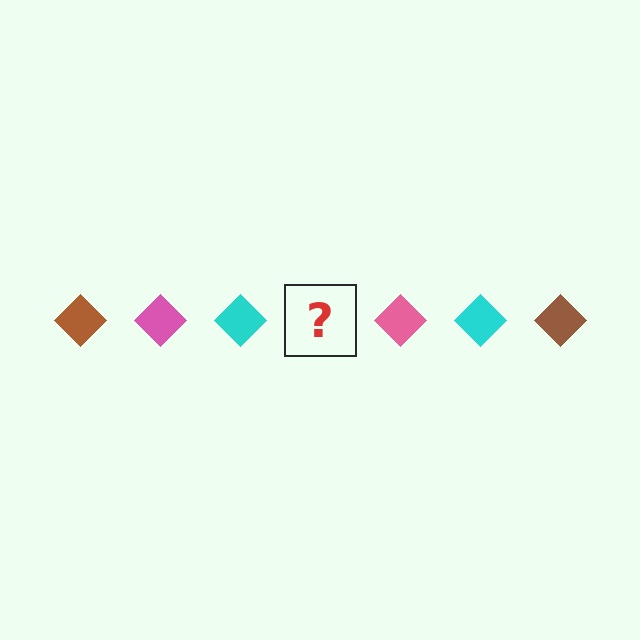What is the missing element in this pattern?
The missing element is a brown diamond.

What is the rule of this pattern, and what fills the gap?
The rule is that the pattern cycles through brown, pink, cyan diamonds. The gap should be filled with a brown diamond.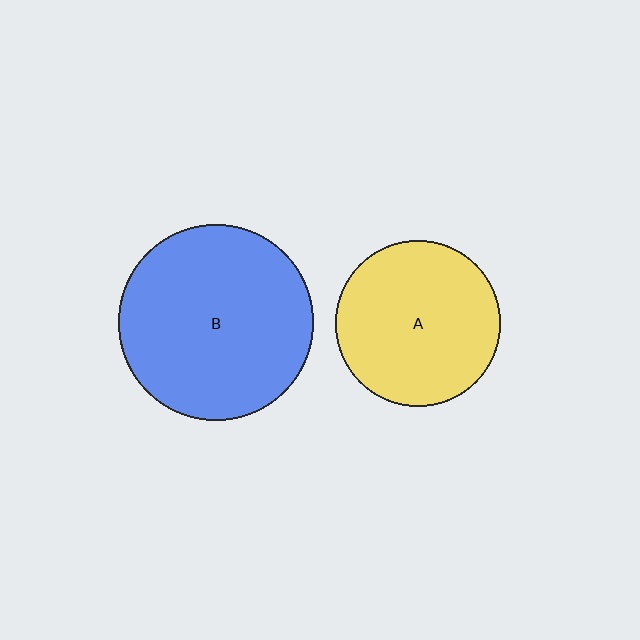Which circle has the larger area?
Circle B (blue).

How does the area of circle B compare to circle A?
Approximately 1.4 times.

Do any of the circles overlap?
No, none of the circles overlap.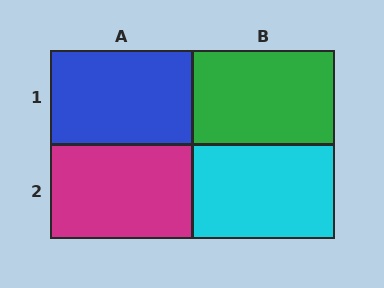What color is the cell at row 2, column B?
Cyan.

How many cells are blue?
1 cell is blue.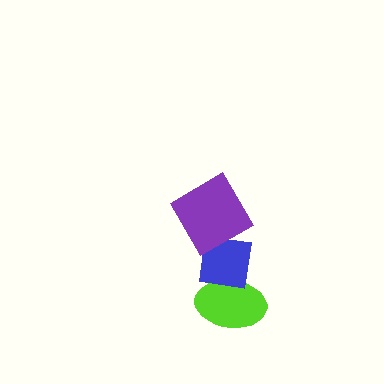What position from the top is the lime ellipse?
The lime ellipse is 3rd from the top.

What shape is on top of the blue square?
The purple diamond is on top of the blue square.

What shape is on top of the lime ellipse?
The blue square is on top of the lime ellipse.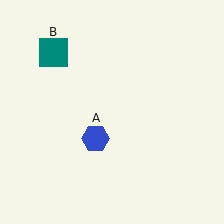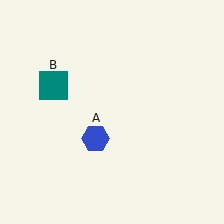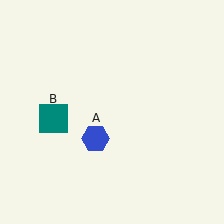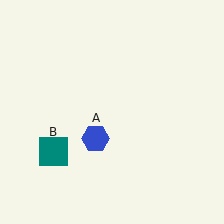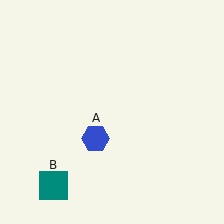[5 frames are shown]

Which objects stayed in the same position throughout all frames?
Blue hexagon (object A) remained stationary.